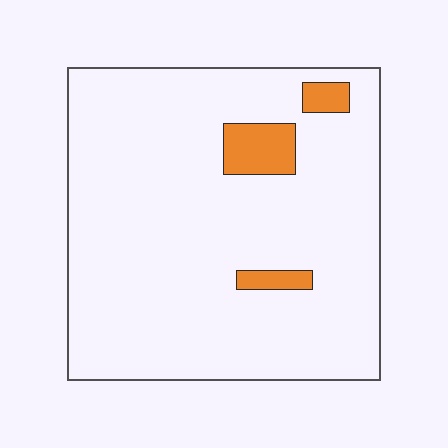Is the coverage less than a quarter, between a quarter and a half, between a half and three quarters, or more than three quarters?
Less than a quarter.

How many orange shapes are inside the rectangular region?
3.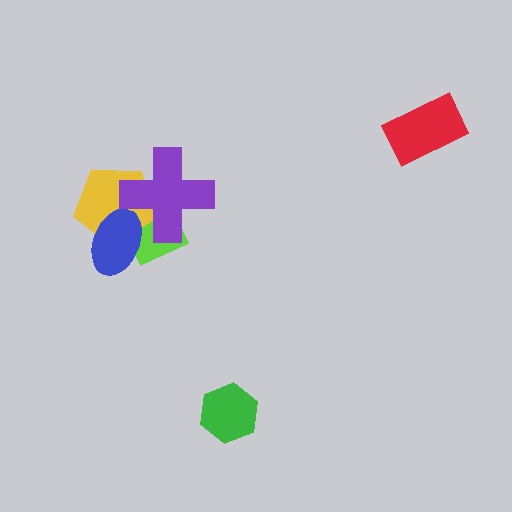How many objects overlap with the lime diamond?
3 objects overlap with the lime diamond.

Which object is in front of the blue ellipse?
The purple cross is in front of the blue ellipse.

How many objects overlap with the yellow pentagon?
3 objects overlap with the yellow pentagon.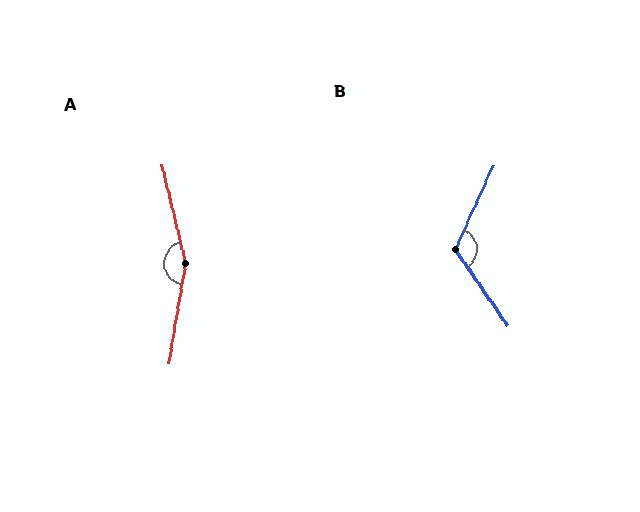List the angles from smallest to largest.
B (121°), A (158°).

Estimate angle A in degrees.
Approximately 158 degrees.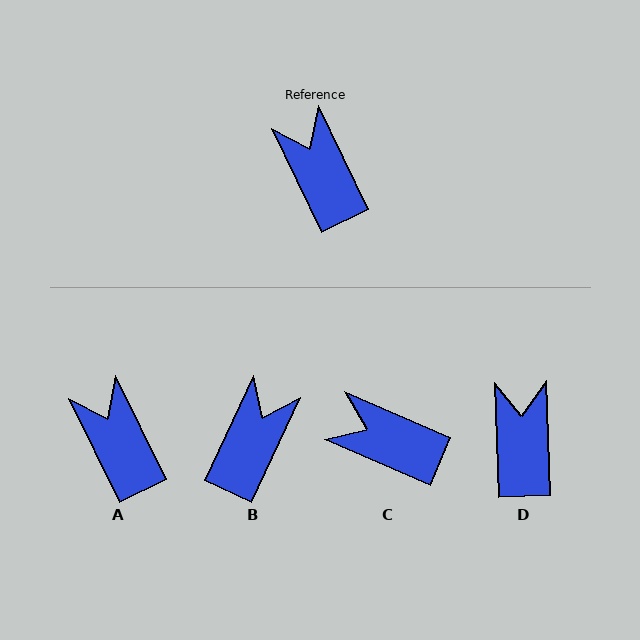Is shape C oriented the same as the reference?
No, it is off by about 41 degrees.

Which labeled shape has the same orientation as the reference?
A.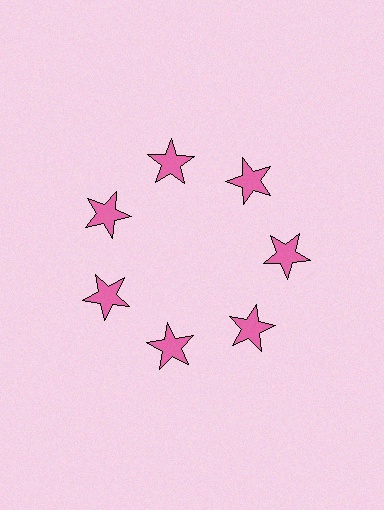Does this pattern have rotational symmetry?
Yes, this pattern has 7-fold rotational symmetry. It looks the same after rotating 51 degrees around the center.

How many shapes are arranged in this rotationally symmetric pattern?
There are 7 shapes, arranged in 7 groups of 1.